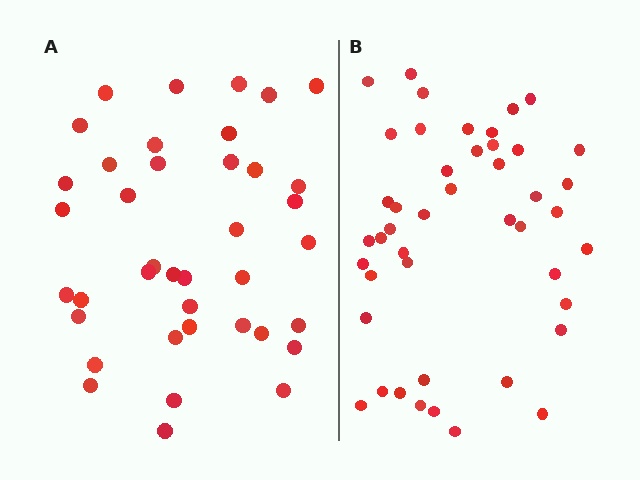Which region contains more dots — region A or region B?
Region B (the right region) has more dots.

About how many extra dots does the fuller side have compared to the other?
Region B has about 6 more dots than region A.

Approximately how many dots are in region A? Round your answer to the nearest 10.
About 40 dots. (The exact count is 39, which rounds to 40.)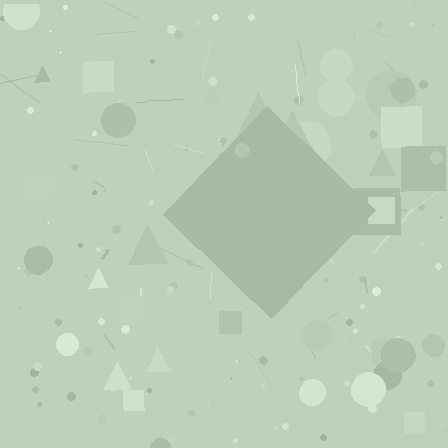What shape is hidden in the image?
A diamond is hidden in the image.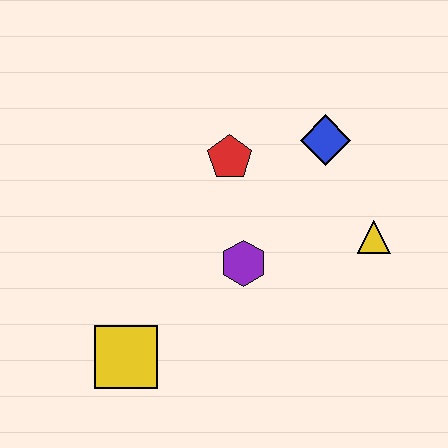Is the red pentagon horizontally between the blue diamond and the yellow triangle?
No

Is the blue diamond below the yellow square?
No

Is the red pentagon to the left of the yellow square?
No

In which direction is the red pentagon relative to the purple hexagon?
The red pentagon is above the purple hexagon.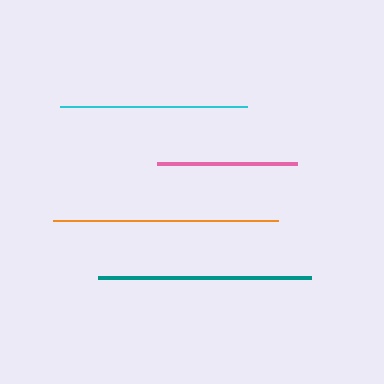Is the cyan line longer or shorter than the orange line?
The orange line is longer than the cyan line.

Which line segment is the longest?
The orange line is the longest at approximately 225 pixels.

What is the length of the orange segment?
The orange segment is approximately 225 pixels long.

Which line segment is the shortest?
The pink line is the shortest at approximately 139 pixels.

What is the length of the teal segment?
The teal segment is approximately 213 pixels long.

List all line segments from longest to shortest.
From longest to shortest: orange, teal, cyan, pink.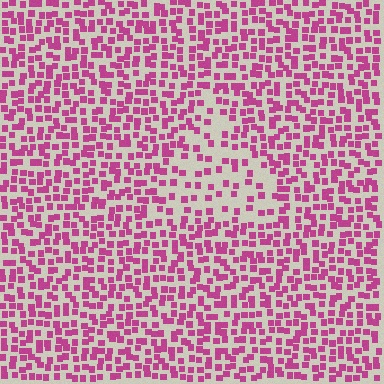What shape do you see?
I see a triangle.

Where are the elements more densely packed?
The elements are more densely packed outside the triangle boundary.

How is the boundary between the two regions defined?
The boundary is defined by a change in element density (approximately 2.1x ratio). All elements are the same color, size, and shape.